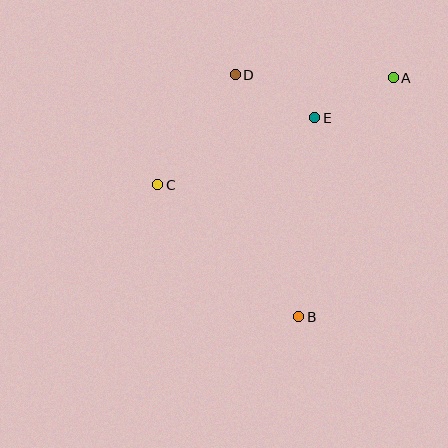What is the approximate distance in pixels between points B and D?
The distance between B and D is approximately 250 pixels.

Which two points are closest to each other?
Points A and E are closest to each other.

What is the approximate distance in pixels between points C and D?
The distance between C and D is approximately 134 pixels.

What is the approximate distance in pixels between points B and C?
The distance between B and C is approximately 193 pixels.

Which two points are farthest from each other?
Points A and C are farthest from each other.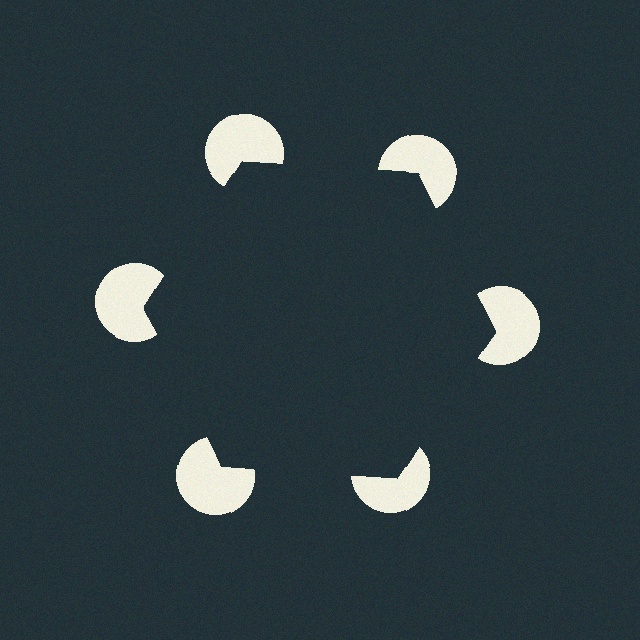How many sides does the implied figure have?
6 sides.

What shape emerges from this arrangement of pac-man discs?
An illusory hexagon — its edges are inferred from the aligned wedge cuts in the pac-man discs, not physically drawn.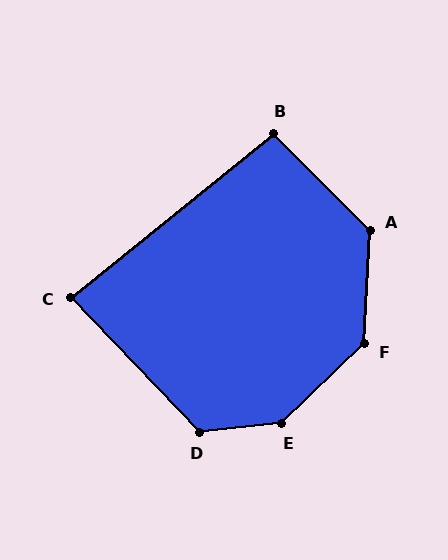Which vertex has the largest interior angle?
E, at approximately 143 degrees.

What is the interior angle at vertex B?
Approximately 96 degrees (obtuse).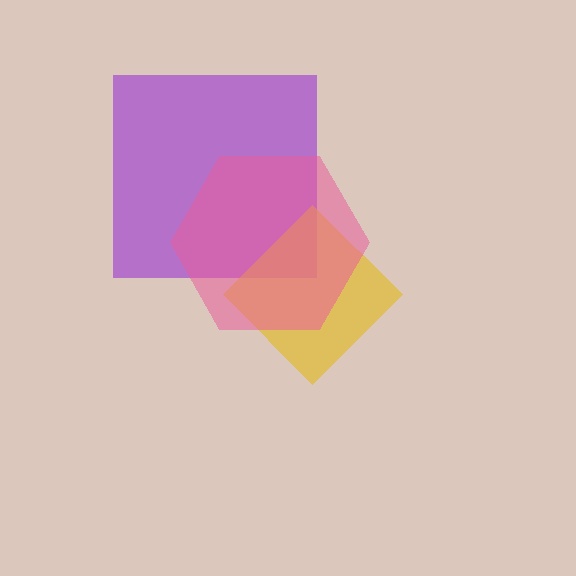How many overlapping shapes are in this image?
There are 3 overlapping shapes in the image.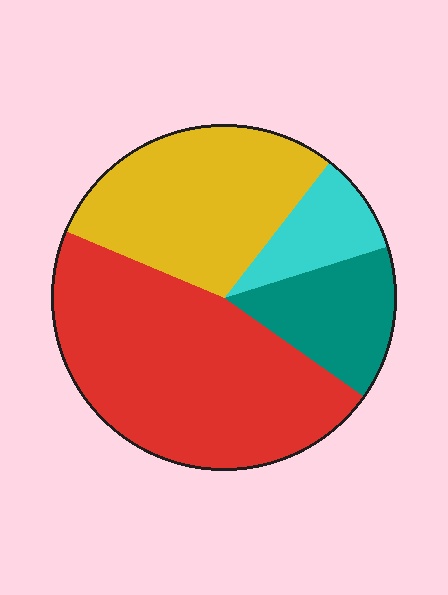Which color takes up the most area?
Red, at roughly 45%.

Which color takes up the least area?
Cyan, at roughly 10%.